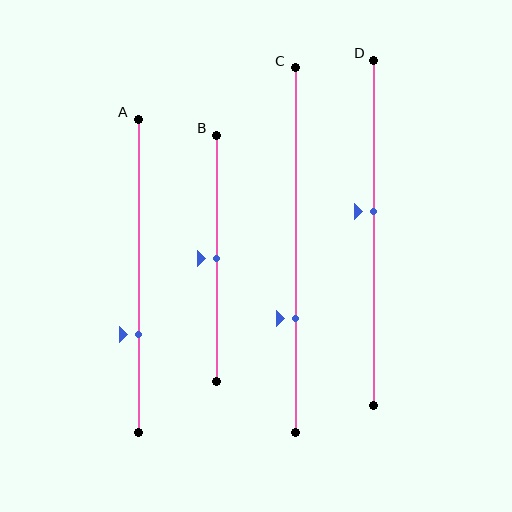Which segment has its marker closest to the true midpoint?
Segment B has its marker closest to the true midpoint.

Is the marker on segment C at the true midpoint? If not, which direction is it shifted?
No, the marker on segment C is shifted downward by about 19% of the segment length.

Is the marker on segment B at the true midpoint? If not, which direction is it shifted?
Yes, the marker on segment B is at the true midpoint.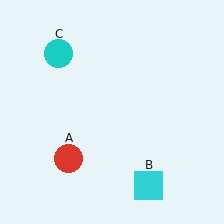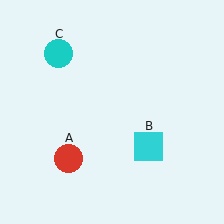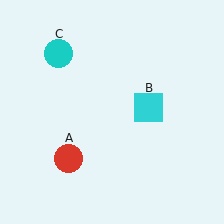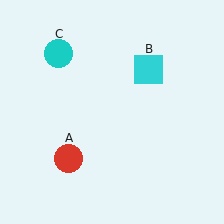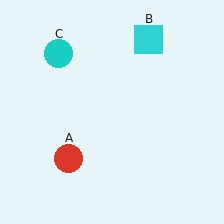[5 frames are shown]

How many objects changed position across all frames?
1 object changed position: cyan square (object B).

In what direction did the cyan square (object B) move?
The cyan square (object B) moved up.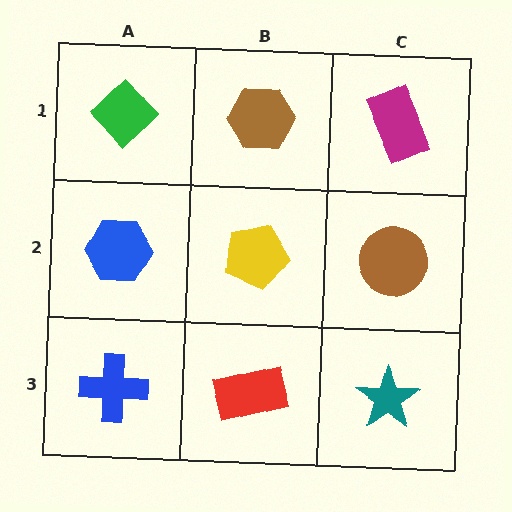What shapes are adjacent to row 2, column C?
A magenta rectangle (row 1, column C), a teal star (row 3, column C), a yellow pentagon (row 2, column B).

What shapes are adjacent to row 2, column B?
A brown hexagon (row 1, column B), a red rectangle (row 3, column B), a blue hexagon (row 2, column A), a brown circle (row 2, column C).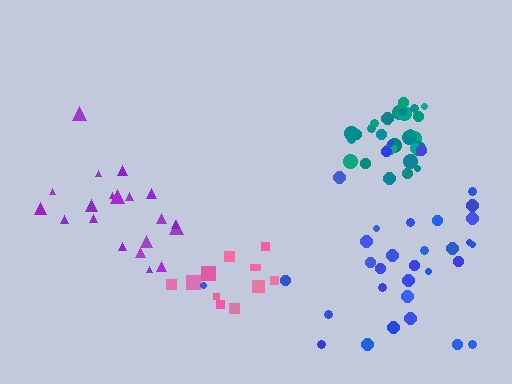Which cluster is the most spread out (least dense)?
Blue.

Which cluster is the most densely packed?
Teal.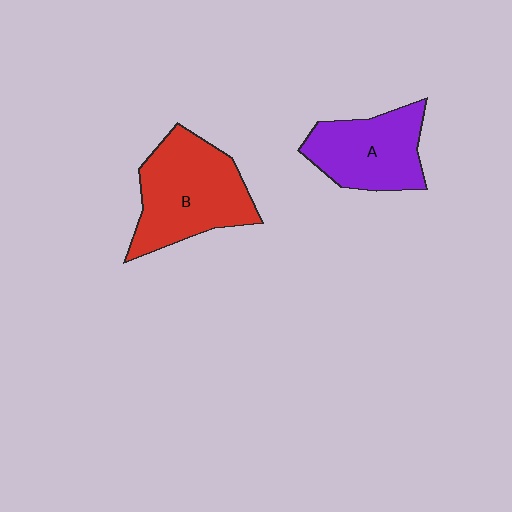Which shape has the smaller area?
Shape A (purple).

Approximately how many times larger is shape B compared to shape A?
Approximately 1.3 times.